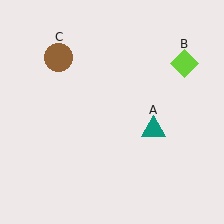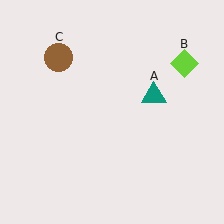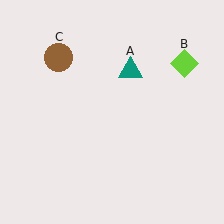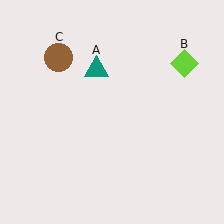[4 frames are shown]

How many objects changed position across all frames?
1 object changed position: teal triangle (object A).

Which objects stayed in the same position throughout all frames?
Lime diamond (object B) and brown circle (object C) remained stationary.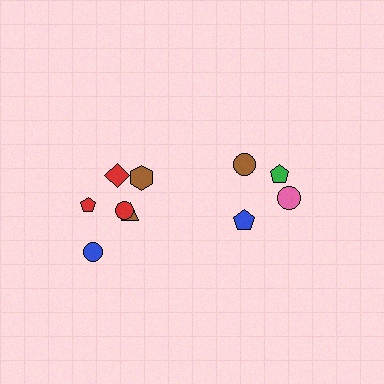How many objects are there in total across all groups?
There are 10 objects.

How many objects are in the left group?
There are 6 objects.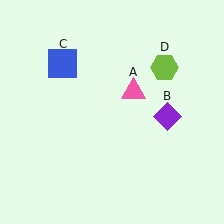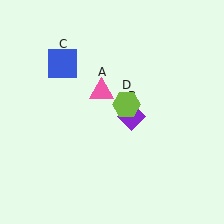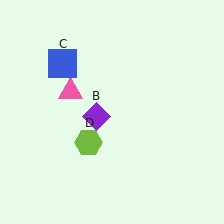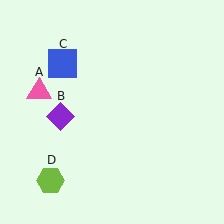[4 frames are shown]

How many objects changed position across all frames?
3 objects changed position: pink triangle (object A), purple diamond (object B), lime hexagon (object D).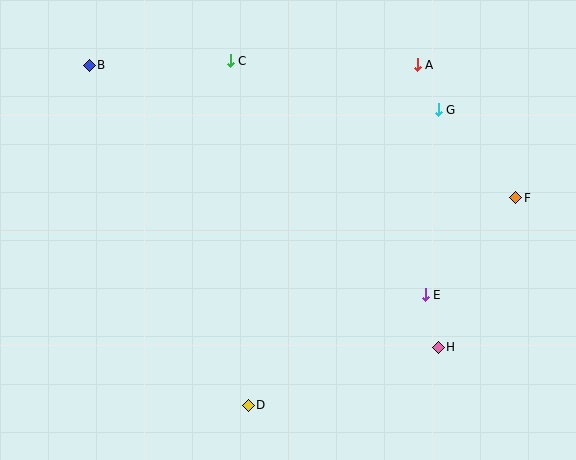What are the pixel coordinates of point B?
Point B is at (89, 65).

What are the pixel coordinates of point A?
Point A is at (417, 65).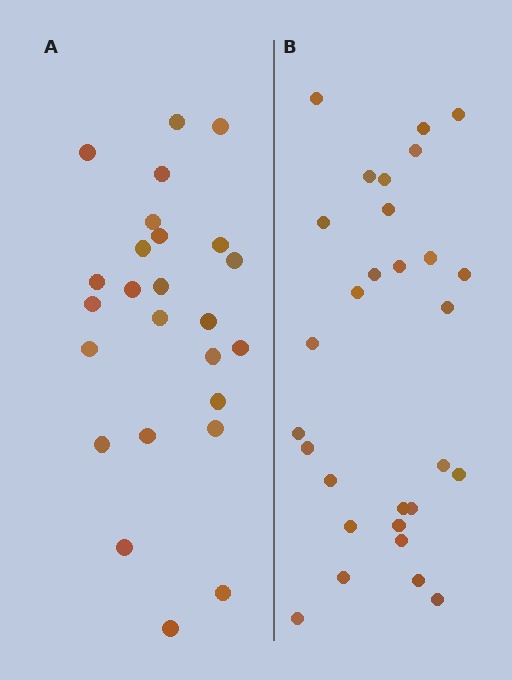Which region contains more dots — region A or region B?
Region B (the right region) has more dots.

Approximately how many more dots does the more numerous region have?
Region B has about 4 more dots than region A.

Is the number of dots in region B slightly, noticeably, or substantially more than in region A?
Region B has only slightly more — the two regions are fairly close. The ratio is roughly 1.2 to 1.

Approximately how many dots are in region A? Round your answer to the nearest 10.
About 20 dots. (The exact count is 25, which rounds to 20.)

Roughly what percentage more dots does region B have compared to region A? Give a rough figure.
About 15% more.